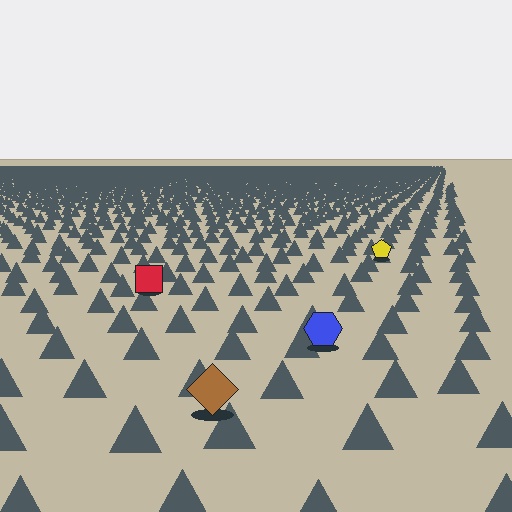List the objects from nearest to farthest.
From nearest to farthest: the brown diamond, the blue hexagon, the red square, the yellow pentagon.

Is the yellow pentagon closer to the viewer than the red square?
No. The red square is closer — you can tell from the texture gradient: the ground texture is coarser near it.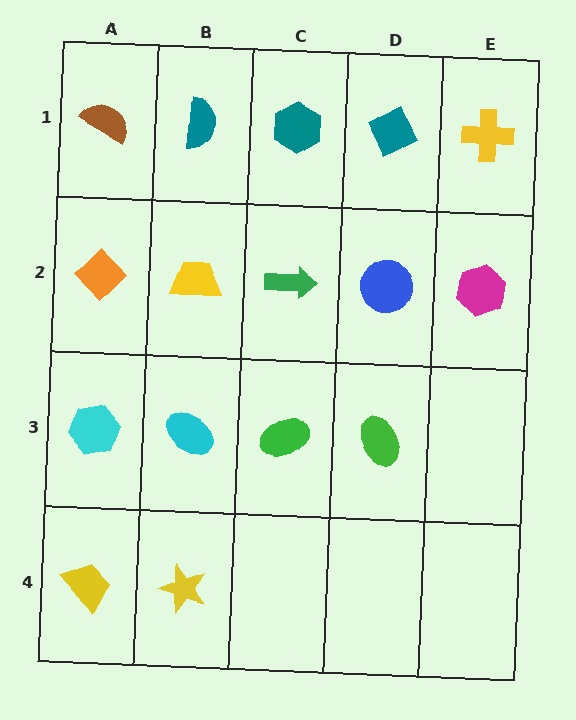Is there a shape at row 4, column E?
No, that cell is empty.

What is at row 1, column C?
A teal hexagon.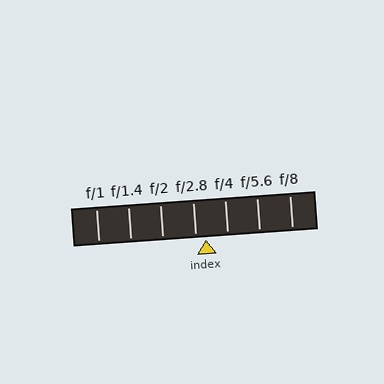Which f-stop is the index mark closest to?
The index mark is closest to f/2.8.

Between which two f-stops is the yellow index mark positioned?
The index mark is between f/2.8 and f/4.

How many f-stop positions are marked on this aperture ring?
There are 7 f-stop positions marked.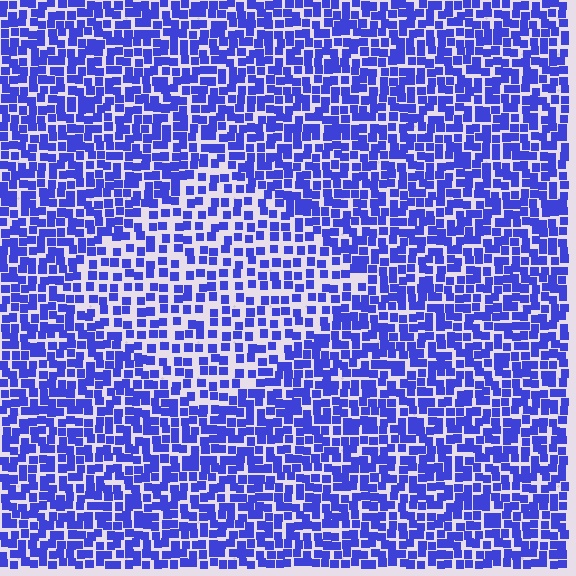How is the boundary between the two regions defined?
The boundary is defined by a change in element density (approximately 1.7x ratio). All elements are the same color, size, and shape.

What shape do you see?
I see a diamond.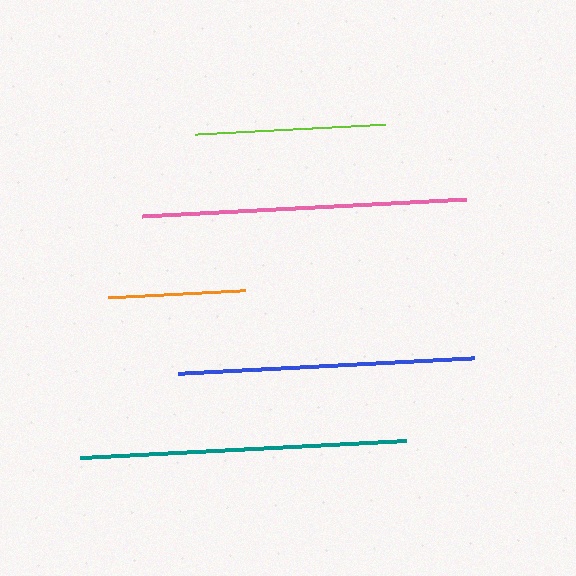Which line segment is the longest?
The teal line is the longest at approximately 327 pixels.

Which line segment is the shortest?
The orange line is the shortest at approximately 138 pixels.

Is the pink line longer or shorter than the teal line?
The teal line is longer than the pink line.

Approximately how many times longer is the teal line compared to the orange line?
The teal line is approximately 2.4 times the length of the orange line.